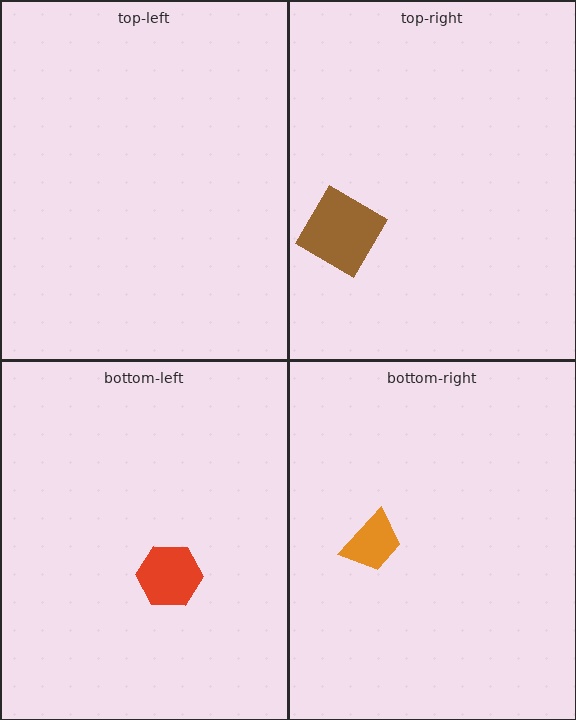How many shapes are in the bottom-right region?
1.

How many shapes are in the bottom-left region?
1.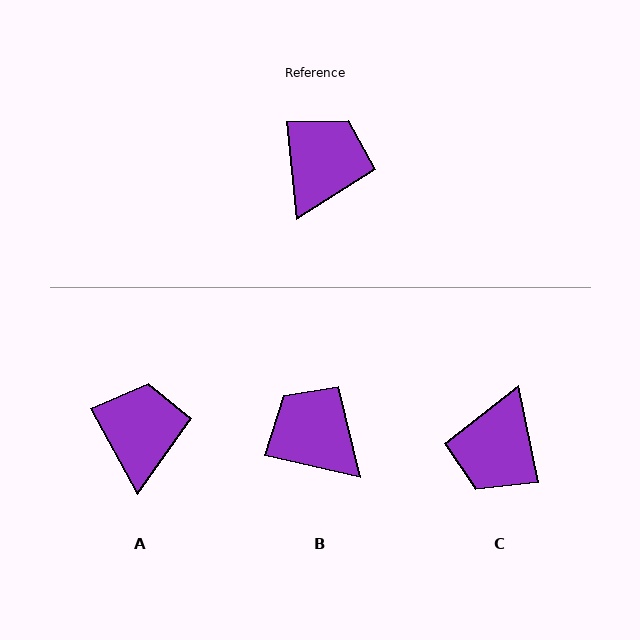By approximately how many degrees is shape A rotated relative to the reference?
Approximately 22 degrees counter-clockwise.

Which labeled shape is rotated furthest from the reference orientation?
C, about 174 degrees away.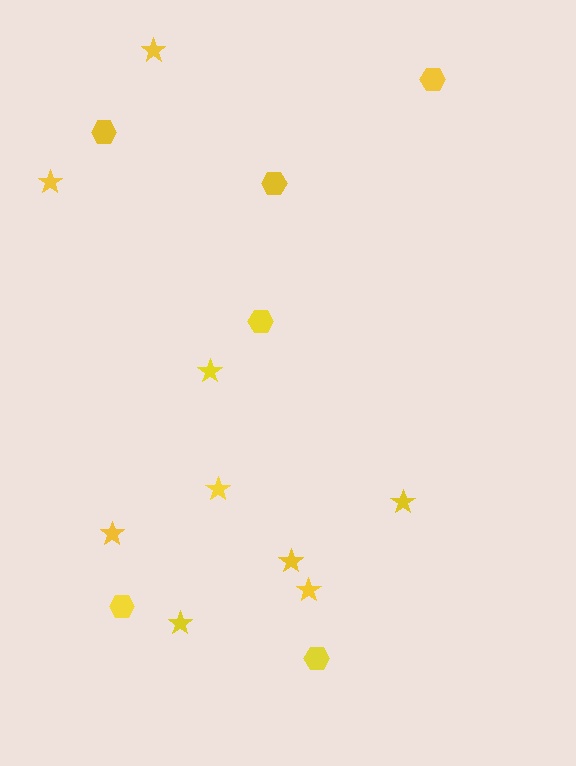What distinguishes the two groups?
There are 2 groups: one group of stars (9) and one group of hexagons (6).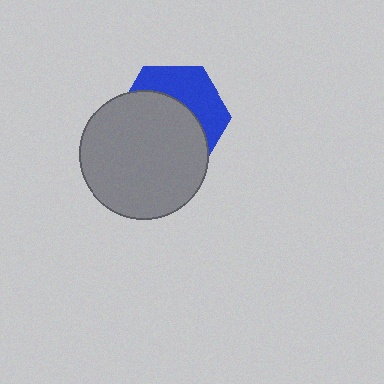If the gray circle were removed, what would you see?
You would see the complete blue hexagon.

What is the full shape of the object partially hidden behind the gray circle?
The partially hidden object is a blue hexagon.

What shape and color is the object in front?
The object in front is a gray circle.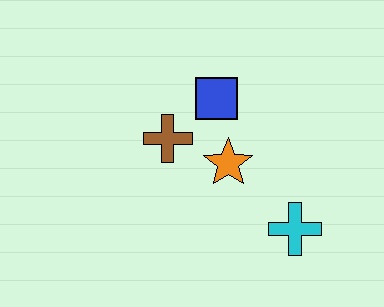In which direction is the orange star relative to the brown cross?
The orange star is to the right of the brown cross.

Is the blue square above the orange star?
Yes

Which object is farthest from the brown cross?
The cyan cross is farthest from the brown cross.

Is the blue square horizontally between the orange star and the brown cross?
Yes